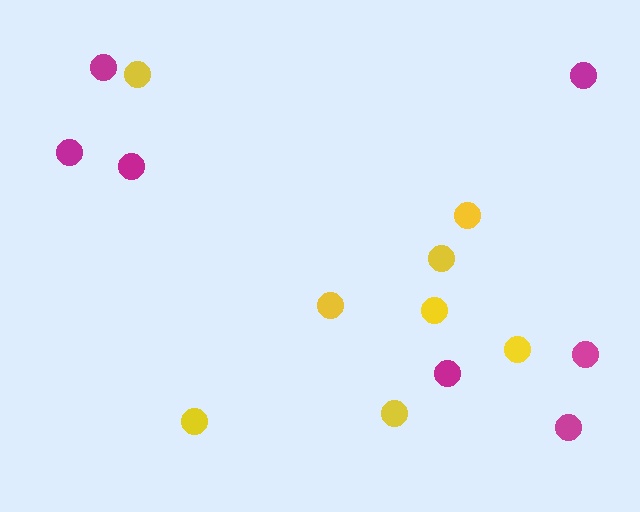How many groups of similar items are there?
There are 2 groups: one group of magenta circles (7) and one group of yellow circles (8).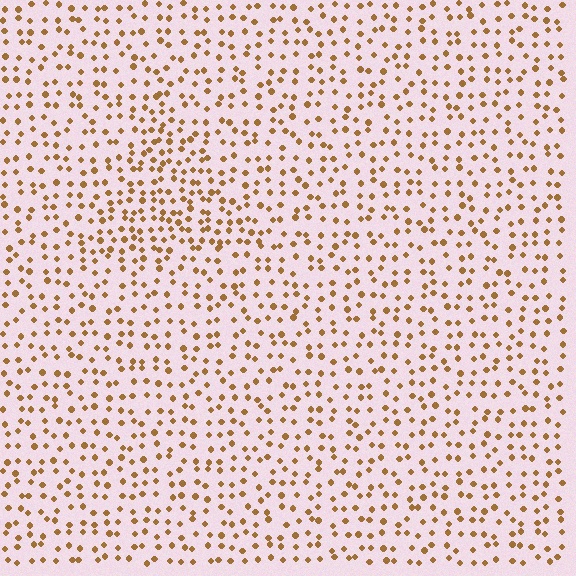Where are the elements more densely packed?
The elements are more densely packed inside the triangle boundary.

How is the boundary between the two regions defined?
The boundary is defined by a change in element density (approximately 1.7x ratio). All elements are the same color, size, and shape.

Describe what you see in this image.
The image contains small brown elements arranged at two different densities. A triangle-shaped region is visible where the elements are more densely packed than the surrounding area.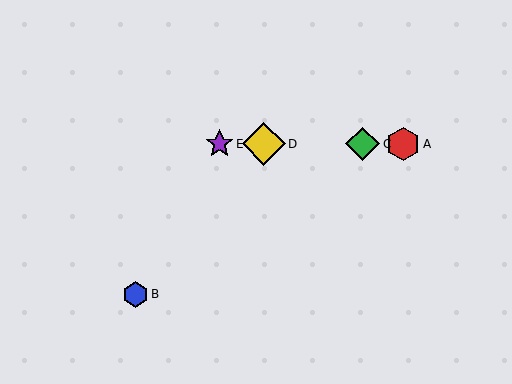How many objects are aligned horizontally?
4 objects (A, C, D, E) are aligned horizontally.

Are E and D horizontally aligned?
Yes, both are at y≈144.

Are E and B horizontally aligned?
No, E is at y≈144 and B is at y≈294.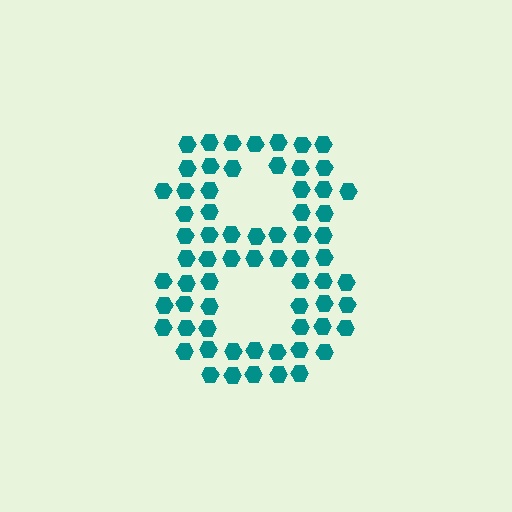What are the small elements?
The small elements are hexagons.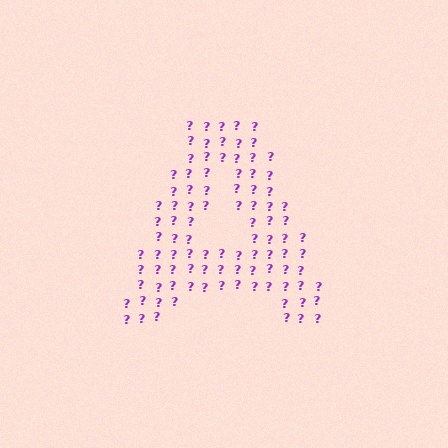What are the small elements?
The small elements are question marks.